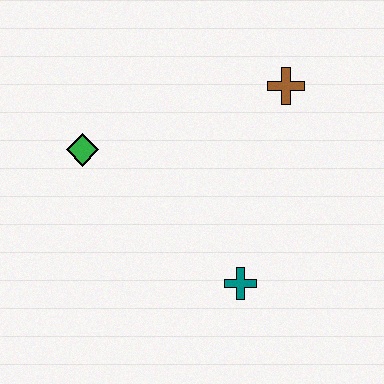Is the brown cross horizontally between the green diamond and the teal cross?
No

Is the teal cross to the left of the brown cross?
Yes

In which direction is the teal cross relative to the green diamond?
The teal cross is to the right of the green diamond.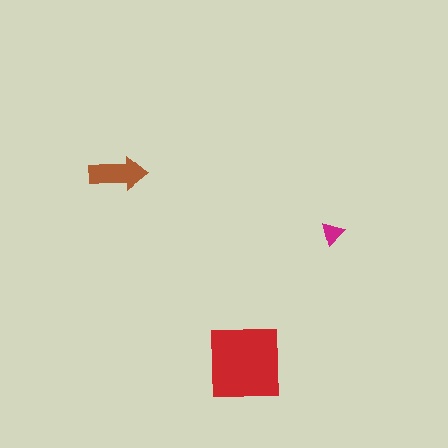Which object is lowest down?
The red square is bottommost.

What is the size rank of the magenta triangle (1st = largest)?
3rd.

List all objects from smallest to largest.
The magenta triangle, the brown arrow, the red square.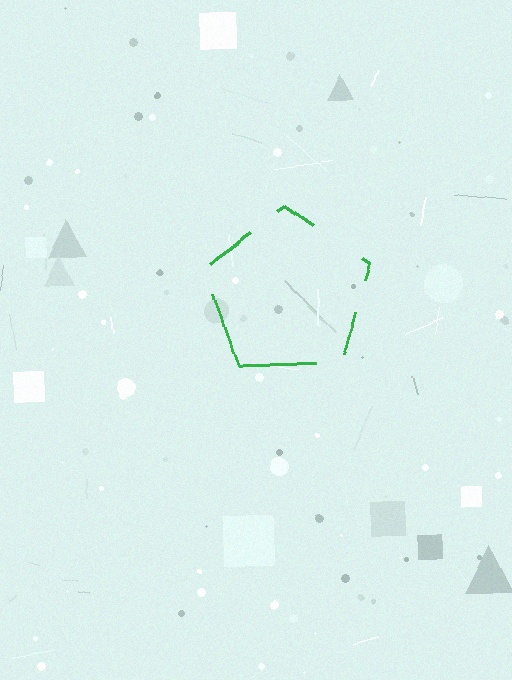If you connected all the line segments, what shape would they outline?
They would outline a pentagon.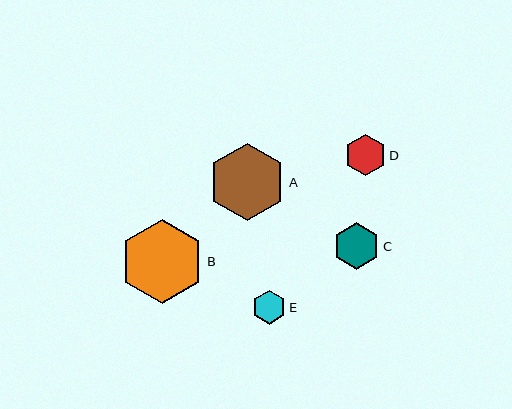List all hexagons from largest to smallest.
From largest to smallest: B, A, C, D, E.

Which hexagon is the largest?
Hexagon B is the largest with a size of approximately 85 pixels.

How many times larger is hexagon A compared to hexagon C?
Hexagon A is approximately 1.6 times the size of hexagon C.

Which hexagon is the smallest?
Hexagon E is the smallest with a size of approximately 34 pixels.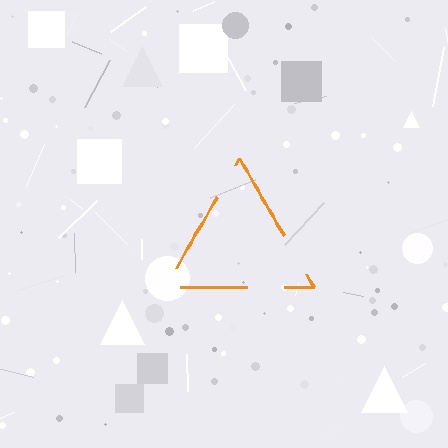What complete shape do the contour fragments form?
The contour fragments form a triangle.